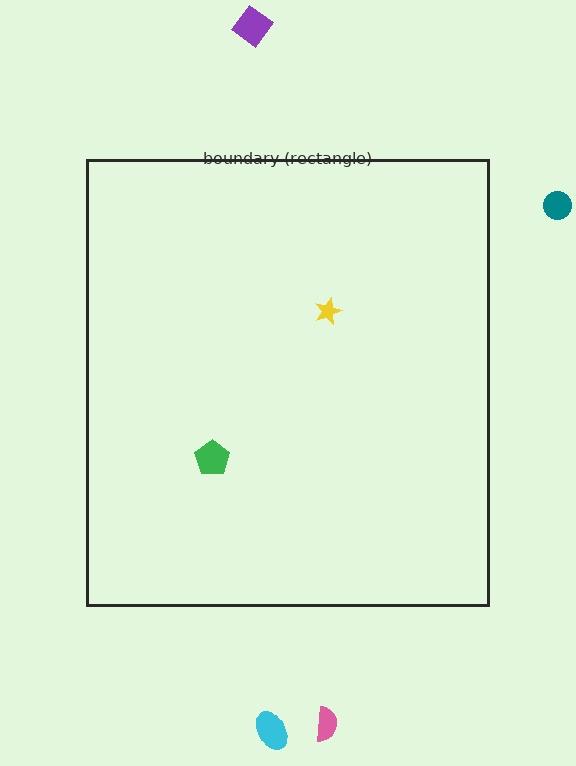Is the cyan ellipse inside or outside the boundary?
Outside.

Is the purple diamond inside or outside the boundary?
Outside.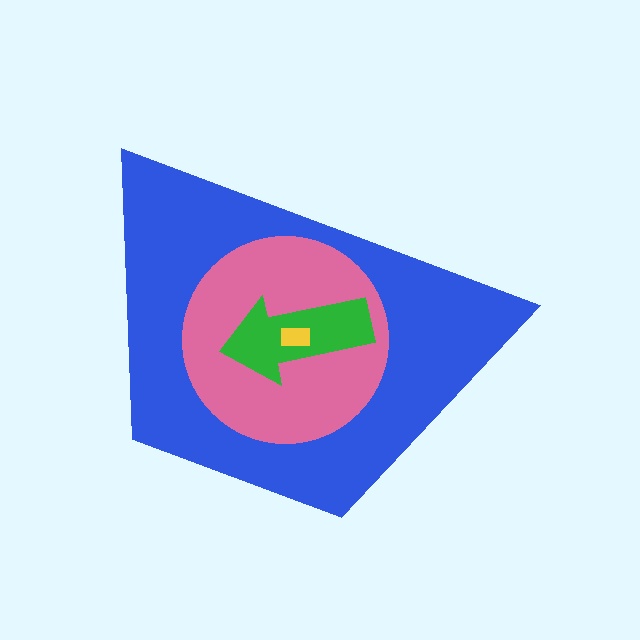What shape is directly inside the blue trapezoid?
The pink circle.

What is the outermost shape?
The blue trapezoid.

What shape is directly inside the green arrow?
The yellow rectangle.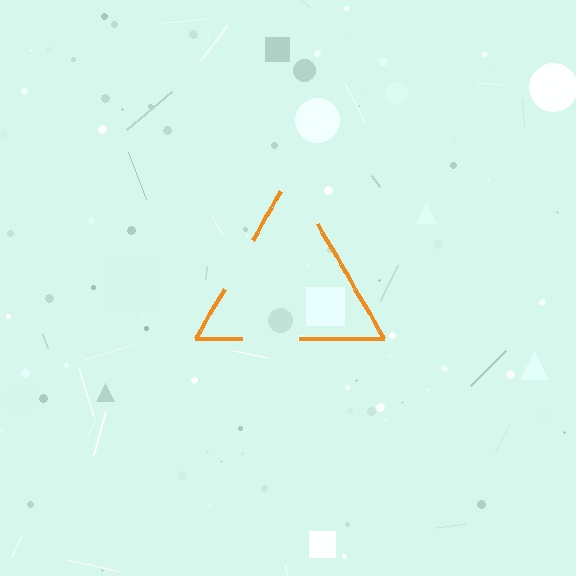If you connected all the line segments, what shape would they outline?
They would outline a triangle.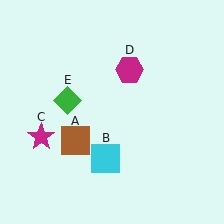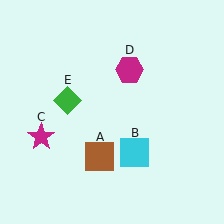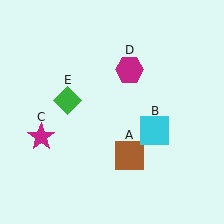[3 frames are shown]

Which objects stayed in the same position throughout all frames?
Magenta star (object C) and magenta hexagon (object D) and green diamond (object E) remained stationary.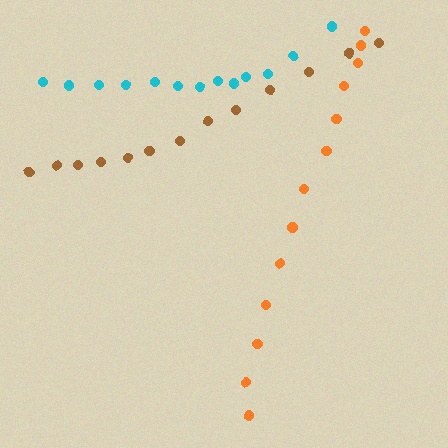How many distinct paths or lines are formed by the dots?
There are 3 distinct paths.